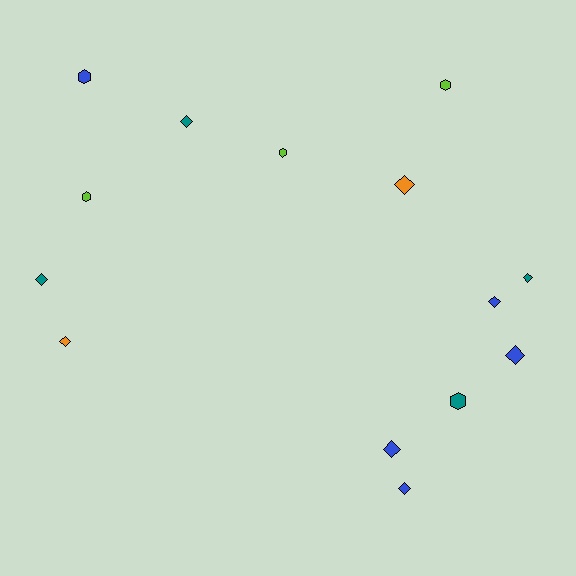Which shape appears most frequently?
Diamond, with 9 objects.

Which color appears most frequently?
Blue, with 5 objects.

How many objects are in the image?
There are 14 objects.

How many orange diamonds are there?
There are 2 orange diamonds.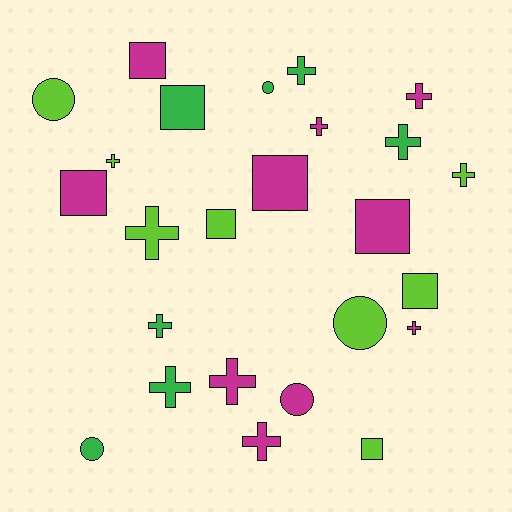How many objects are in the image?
There are 25 objects.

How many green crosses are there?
There are 4 green crosses.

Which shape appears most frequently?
Cross, with 12 objects.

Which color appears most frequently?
Magenta, with 10 objects.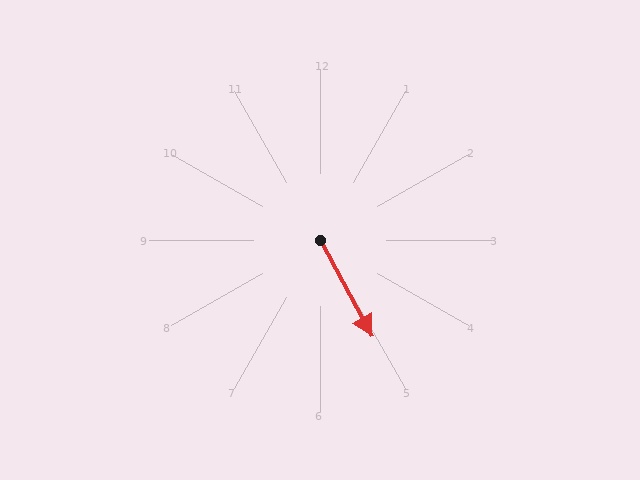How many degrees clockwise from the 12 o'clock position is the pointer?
Approximately 152 degrees.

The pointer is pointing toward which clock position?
Roughly 5 o'clock.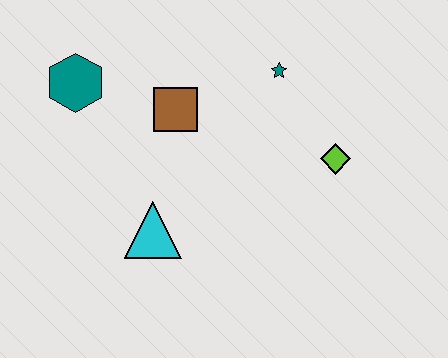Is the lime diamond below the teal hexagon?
Yes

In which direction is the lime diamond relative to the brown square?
The lime diamond is to the right of the brown square.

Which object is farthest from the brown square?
The lime diamond is farthest from the brown square.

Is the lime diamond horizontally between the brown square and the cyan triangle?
No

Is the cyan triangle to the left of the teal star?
Yes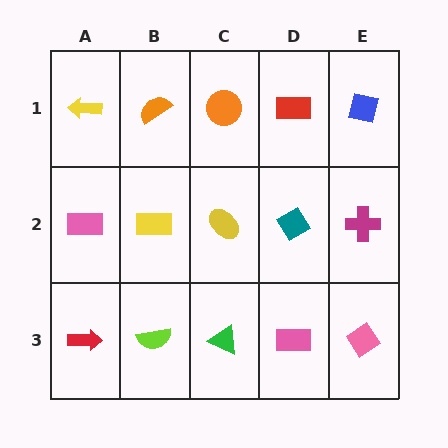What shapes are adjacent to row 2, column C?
An orange circle (row 1, column C), a green triangle (row 3, column C), a yellow rectangle (row 2, column B), a teal diamond (row 2, column D).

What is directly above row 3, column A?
A pink rectangle.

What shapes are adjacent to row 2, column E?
A blue square (row 1, column E), a pink diamond (row 3, column E), a teal diamond (row 2, column D).